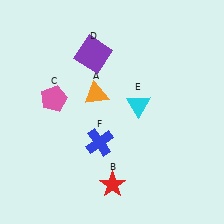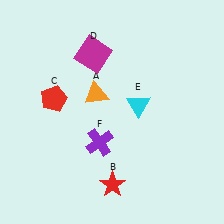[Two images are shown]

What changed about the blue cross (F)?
In Image 1, F is blue. In Image 2, it changed to purple.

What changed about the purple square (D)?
In Image 1, D is purple. In Image 2, it changed to magenta.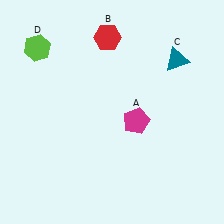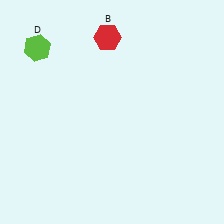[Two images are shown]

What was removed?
The magenta pentagon (A), the teal triangle (C) were removed in Image 2.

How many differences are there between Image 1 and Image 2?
There are 2 differences between the two images.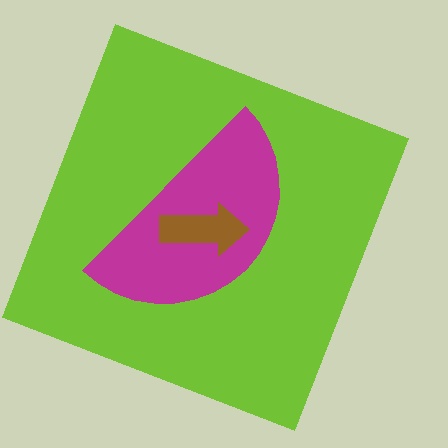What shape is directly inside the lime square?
The magenta semicircle.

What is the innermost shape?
The brown arrow.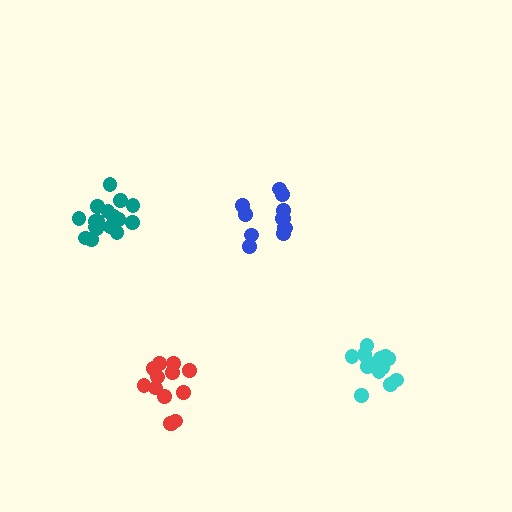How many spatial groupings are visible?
There are 4 spatial groupings.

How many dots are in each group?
Group 1: 17 dots, Group 2: 13 dots, Group 3: 12 dots, Group 4: 13 dots (55 total).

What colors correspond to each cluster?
The clusters are colored: teal, cyan, blue, red.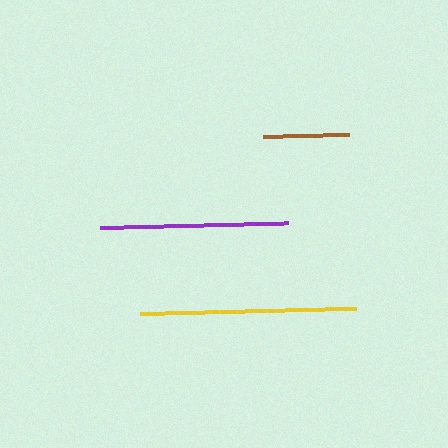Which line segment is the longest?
The yellow line is the longest at approximately 216 pixels.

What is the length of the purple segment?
The purple segment is approximately 188 pixels long.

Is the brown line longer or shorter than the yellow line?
The yellow line is longer than the brown line.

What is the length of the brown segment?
The brown segment is approximately 86 pixels long.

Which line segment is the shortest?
The brown line is the shortest at approximately 86 pixels.